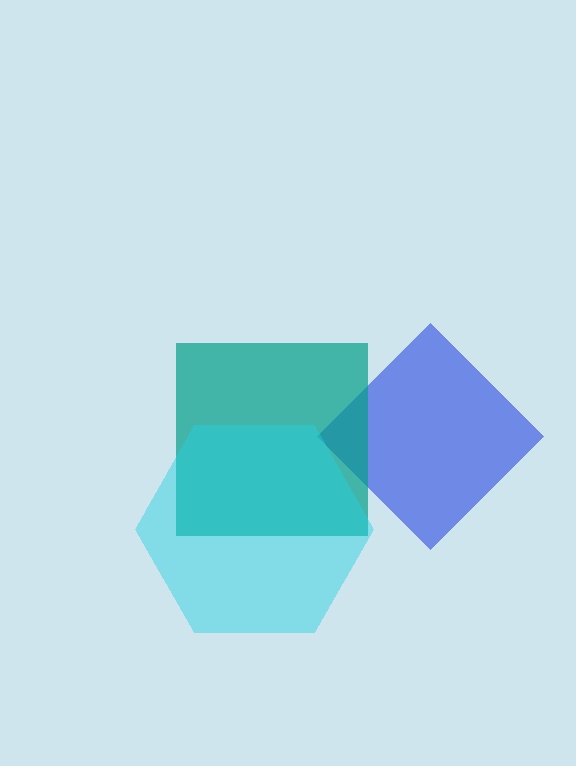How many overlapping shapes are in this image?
There are 3 overlapping shapes in the image.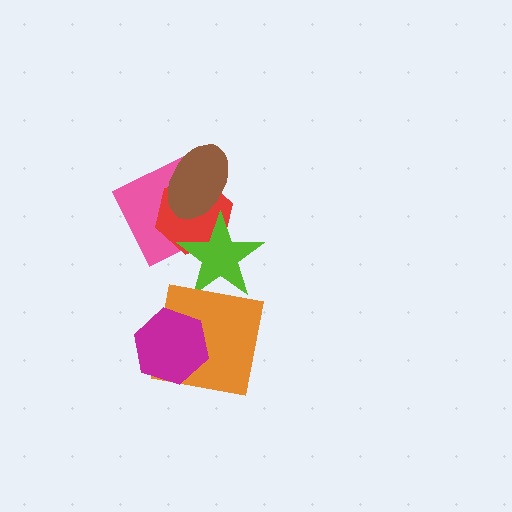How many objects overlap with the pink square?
3 objects overlap with the pink square.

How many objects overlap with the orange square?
2 objects overlap with the orange square.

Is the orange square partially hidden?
Yes, it is partially covered by another shape.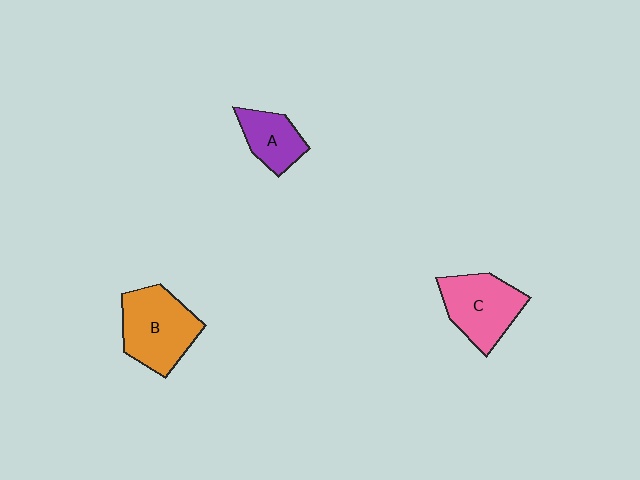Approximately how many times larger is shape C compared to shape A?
Approximately 1.5 times.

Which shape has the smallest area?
Shape A (purple).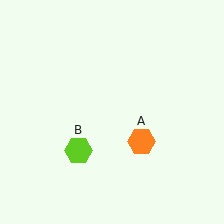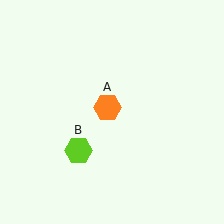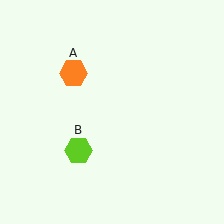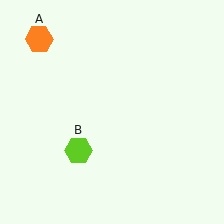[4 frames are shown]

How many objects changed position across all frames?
1 object changed position: orange hexagon (object A).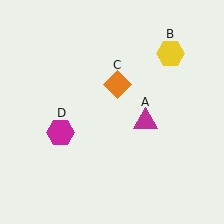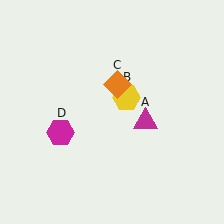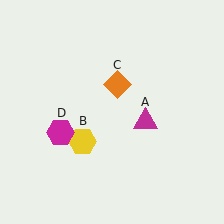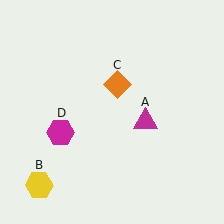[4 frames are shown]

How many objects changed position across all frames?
1 object changed position: yellow hexagon (object B).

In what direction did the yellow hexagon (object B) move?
The yellow hexagon (object B) moved down and to the left.